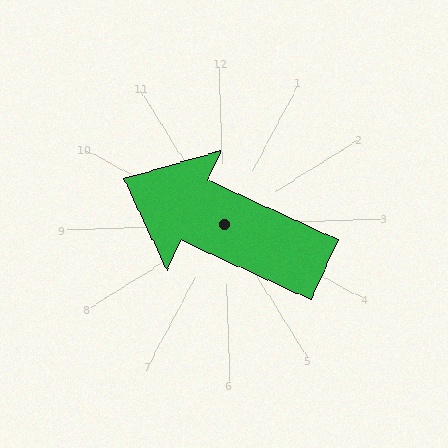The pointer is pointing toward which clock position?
Roughly 10 o'clock.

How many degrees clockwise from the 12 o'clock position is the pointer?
Approximately 296 degrees.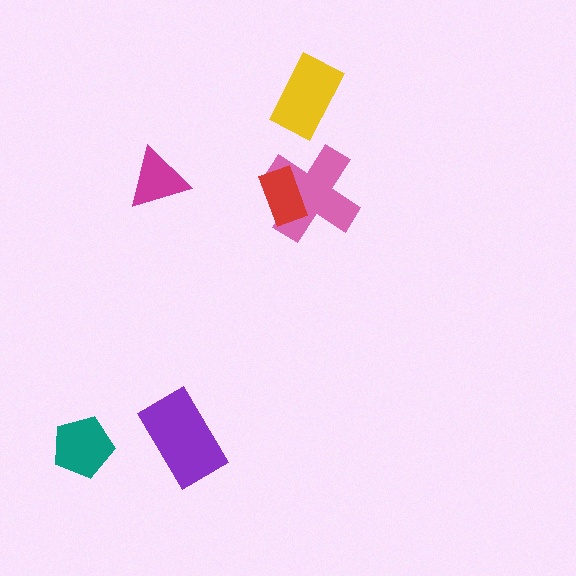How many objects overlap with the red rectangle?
1 object overlaps with the red rectangle.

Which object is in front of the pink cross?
The red rectangle is in front of the pink cross.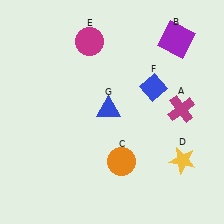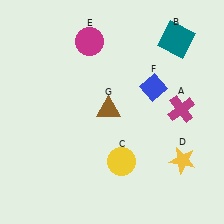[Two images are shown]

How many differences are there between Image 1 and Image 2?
There are 3 differences between the two images.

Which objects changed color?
B changed from purple to teal. C changed from orange to yellow. G changed from blue to brown.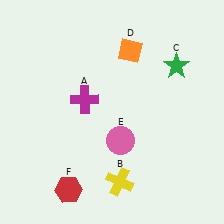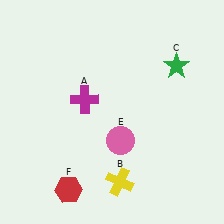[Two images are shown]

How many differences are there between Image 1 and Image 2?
There is 1 difference between the two images.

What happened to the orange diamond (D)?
The orange diamond (D) was removed in Image 2. It was in the top-right area of Image 1.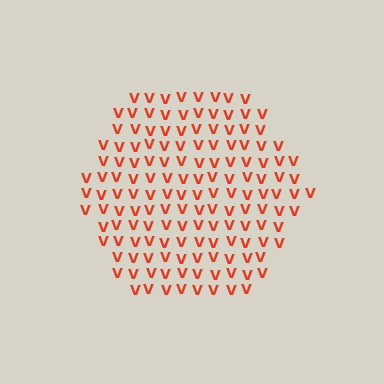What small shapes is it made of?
It is made of small letter V's.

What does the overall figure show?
The overall figure shows a hexagon.